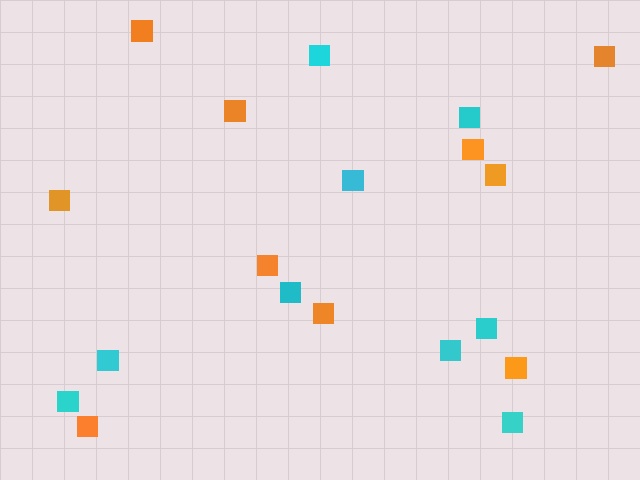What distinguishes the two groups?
There are 2 groups: one group of cyan squares (9) and one group of orange squares (10).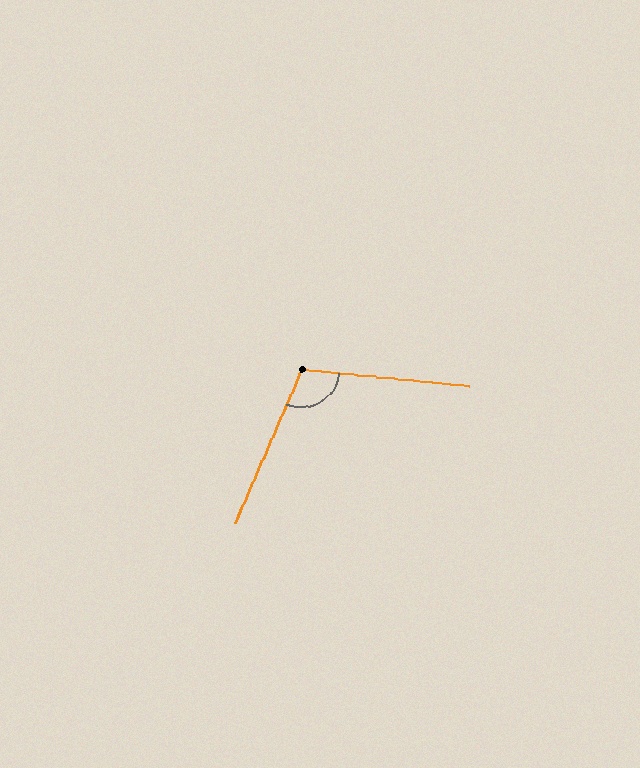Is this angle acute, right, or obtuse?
It is obtuse.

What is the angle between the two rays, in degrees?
Approximately 108 degrees.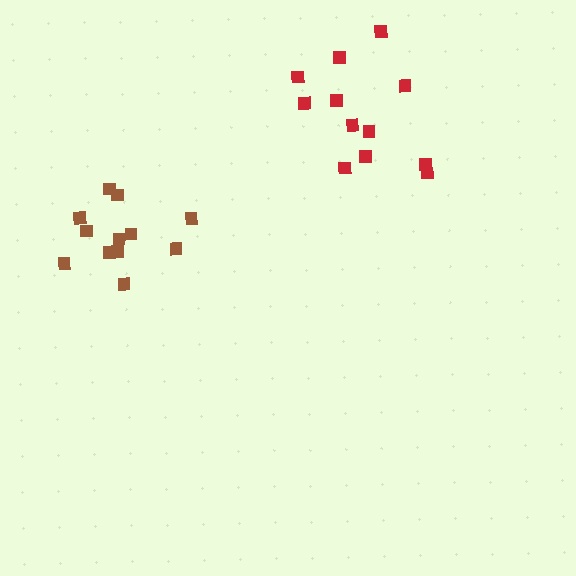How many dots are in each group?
Group 1: 12 dots, Group 2: 12 dots (24 total).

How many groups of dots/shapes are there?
There are 2 groups.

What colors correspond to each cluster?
The clusters are colored: brown, red.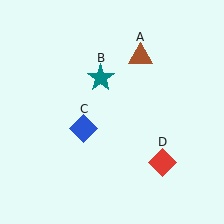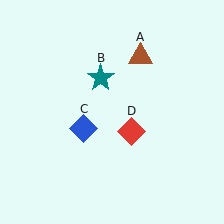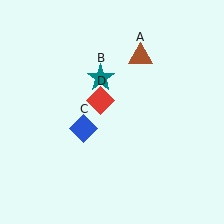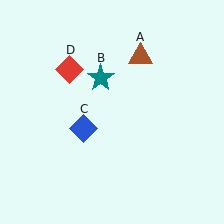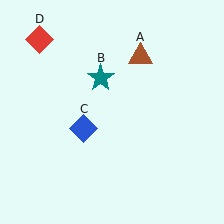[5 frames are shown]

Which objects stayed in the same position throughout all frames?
Brown triangle (object A) and teal star (object B) and blue diamond (object C) remained stationary.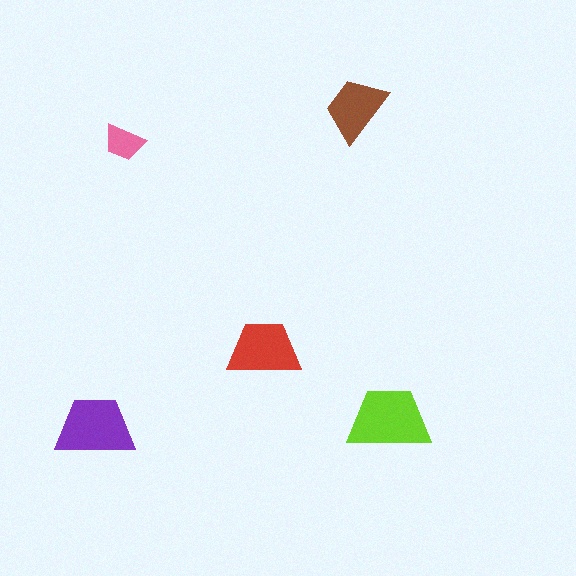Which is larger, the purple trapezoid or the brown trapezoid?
The purple one.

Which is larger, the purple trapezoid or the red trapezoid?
The purple one.